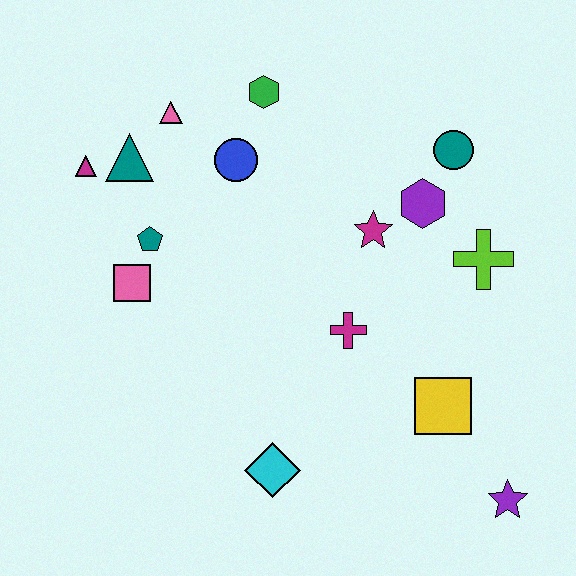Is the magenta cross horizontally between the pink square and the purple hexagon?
Yes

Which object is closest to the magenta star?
The purple hexagon is closest to the magenta star.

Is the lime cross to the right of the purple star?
No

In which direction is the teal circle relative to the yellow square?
The teal circle is above the yellow square.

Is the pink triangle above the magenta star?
Yes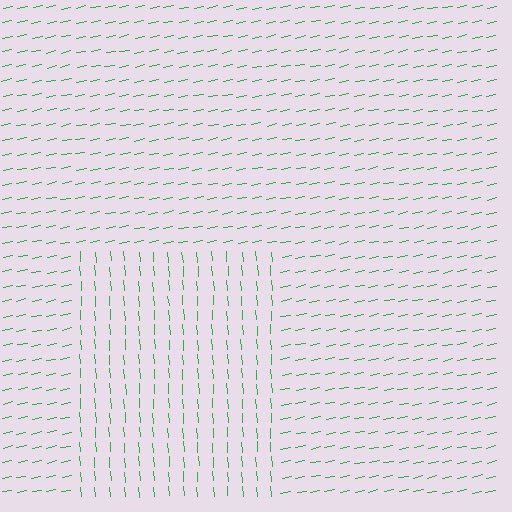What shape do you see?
I see a rectangle.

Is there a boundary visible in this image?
Yes, there is a texture boundary formed by a change in line orientation.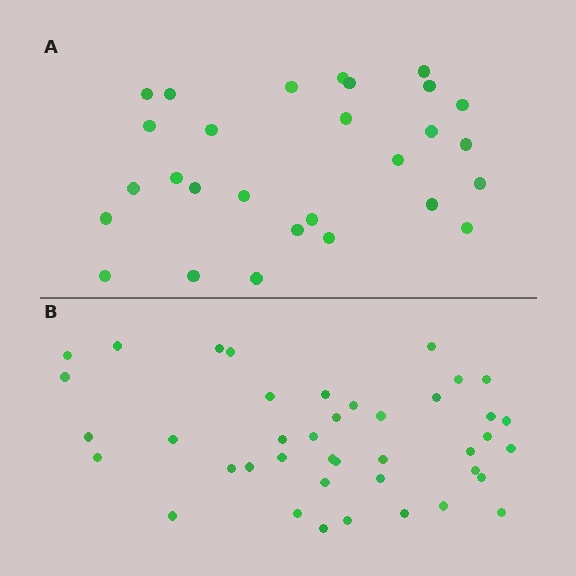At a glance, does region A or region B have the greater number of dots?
Region B (the bottom region) has more dots.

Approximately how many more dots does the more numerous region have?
Region B has approximately 15 more dots than region A.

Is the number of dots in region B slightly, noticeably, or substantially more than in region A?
Region B has substantially more. The ratio is roughly 1.5 to 1.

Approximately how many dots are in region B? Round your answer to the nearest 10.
About 40 dots. (The exact count is 41, which rounds to 40.)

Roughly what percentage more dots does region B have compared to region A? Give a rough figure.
About 45% more.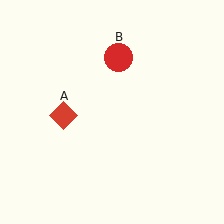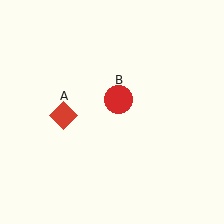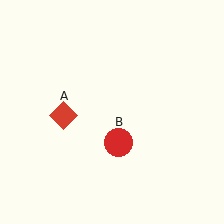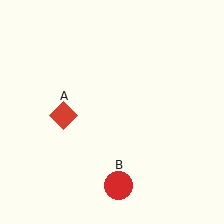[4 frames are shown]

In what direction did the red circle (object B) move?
The red circle (object B) moved down.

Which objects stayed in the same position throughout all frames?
Red diamond (object A) remained stationary.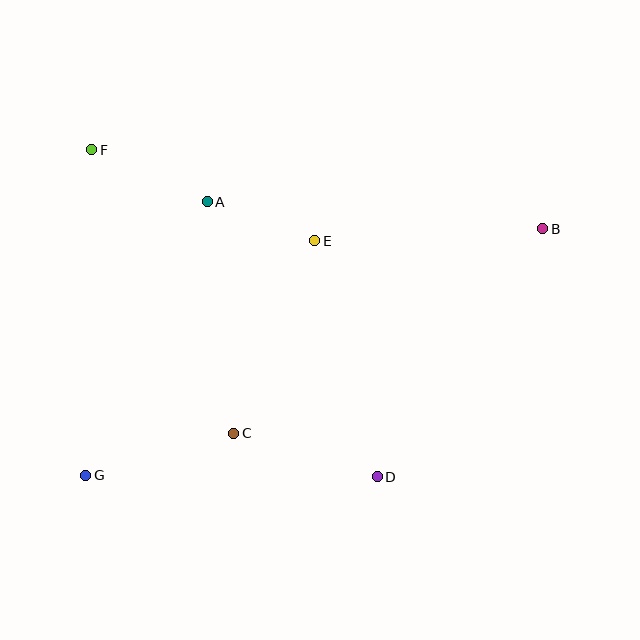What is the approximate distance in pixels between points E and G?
The distance between E and G is approximately 328 pixels.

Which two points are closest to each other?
Points A and E are closest to each other.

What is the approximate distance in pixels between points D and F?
The distance between D and F is approximately 434 pixels.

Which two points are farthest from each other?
Points B and G are farthest from each other.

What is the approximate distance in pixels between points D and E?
The distance between D and E is approximately 244 pixels.